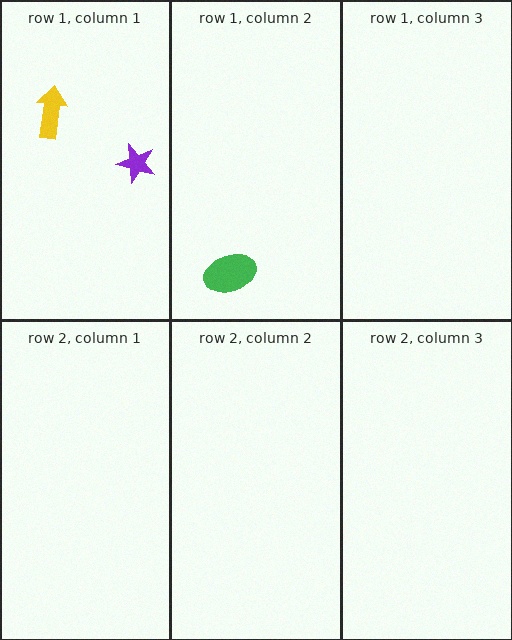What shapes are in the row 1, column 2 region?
The green ellipse.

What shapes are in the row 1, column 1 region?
The yellow arrow, the purple star.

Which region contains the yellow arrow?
The row 1, column 1 region.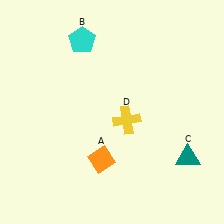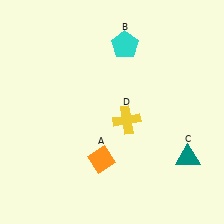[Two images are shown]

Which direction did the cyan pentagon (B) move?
The cyan pentagon (B) moved right.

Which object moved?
The cyan pentagon (B) moved right.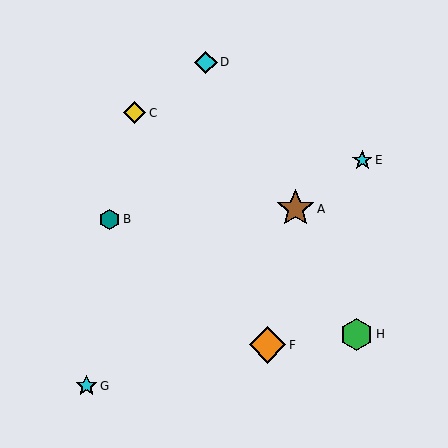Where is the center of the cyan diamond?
The center of the cyan diamond is at (206, 62).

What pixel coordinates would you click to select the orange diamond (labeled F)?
Click at (267, 345) to select the orange diamond F.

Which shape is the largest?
The brown star (labeled A) is the largest.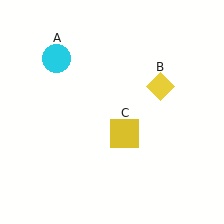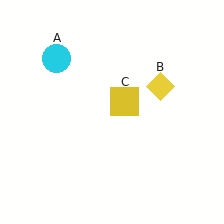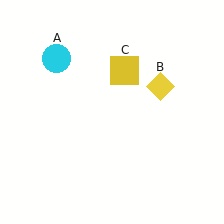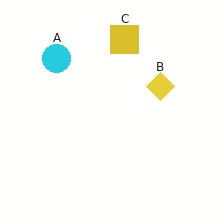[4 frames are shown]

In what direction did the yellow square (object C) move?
The yellow square (object C) moved up.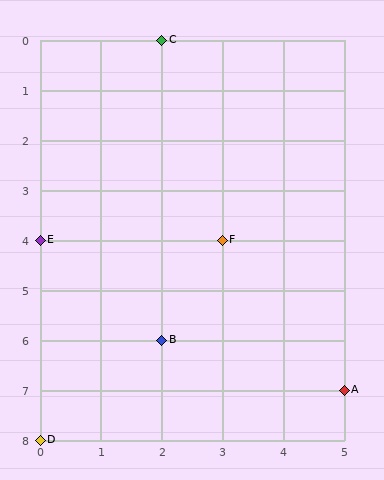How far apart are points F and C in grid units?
Points F and C are 1 column and 4 rows apart (about 4.1 grid units diagonally).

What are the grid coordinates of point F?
Point F is at grid coordinates (3, 4).